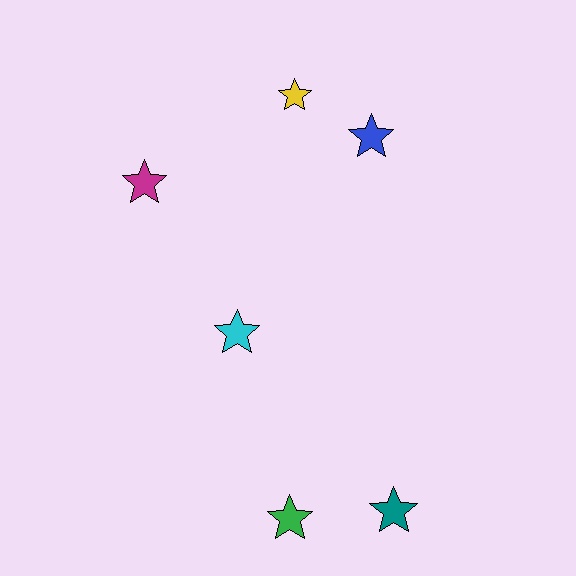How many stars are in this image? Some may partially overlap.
There are 6 stars.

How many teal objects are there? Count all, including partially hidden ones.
There is 1 teal object.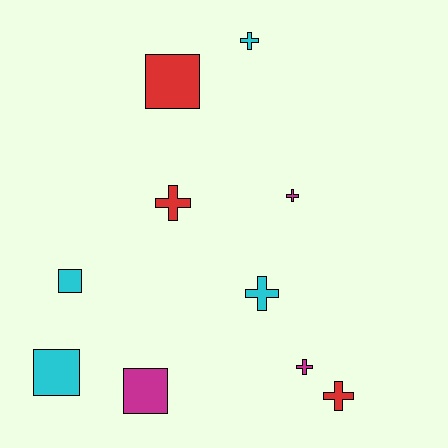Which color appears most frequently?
Cyan, with 4 objects.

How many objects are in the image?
There are 10 objects.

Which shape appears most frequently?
Cross, with 6 objects.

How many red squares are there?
There is 1 red square.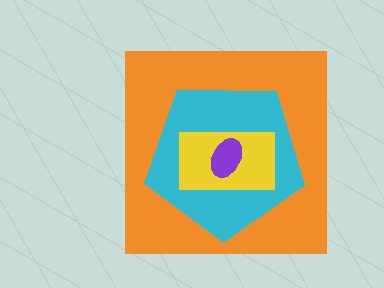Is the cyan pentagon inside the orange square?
Yes.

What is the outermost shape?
The orange square.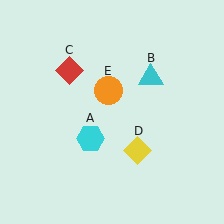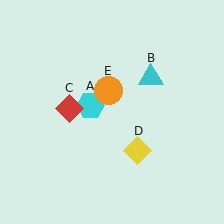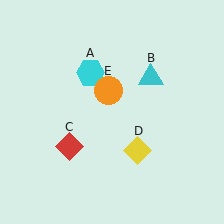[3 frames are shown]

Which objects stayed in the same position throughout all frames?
Cyan triangle (object B) and yellow diamond (object D) and orange circle (object E) remained stationary.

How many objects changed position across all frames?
2 objects changed position: cyan hexagon (object A), red diamond (object C).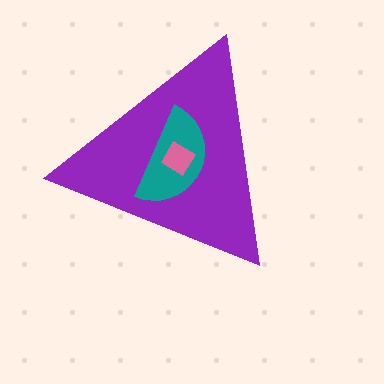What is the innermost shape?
The pink diamond.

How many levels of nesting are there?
3.